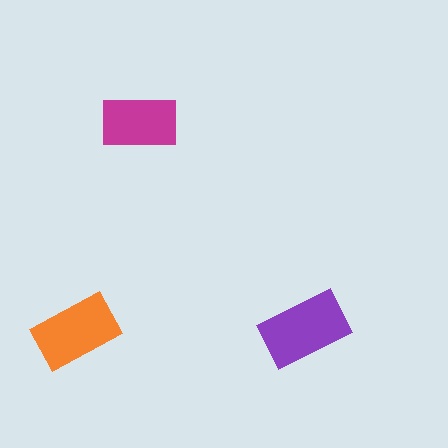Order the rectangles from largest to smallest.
the purple one, the orange one, the magenta one.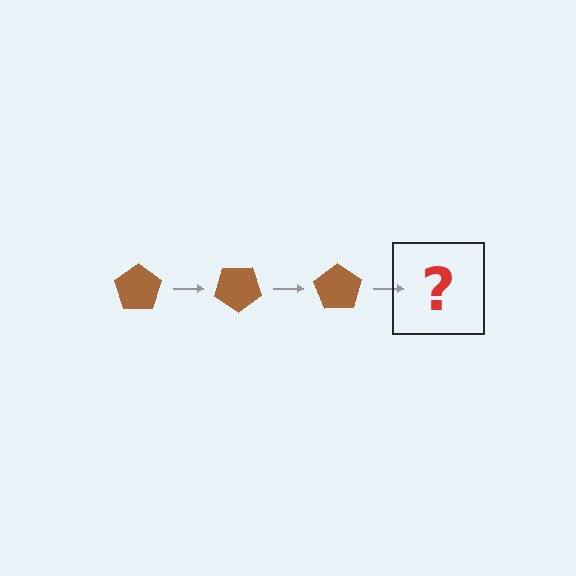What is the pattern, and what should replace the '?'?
The pattern is that the pentagon rotates 35 degrees each step. The '?' should be a brown pentagon rotated 105 degrees.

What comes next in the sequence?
The next element should be a brown pentagon rotated 105 degrees.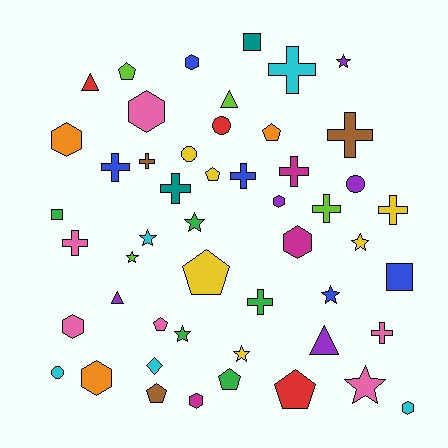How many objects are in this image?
There are 50 objects.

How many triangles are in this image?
There are 4 triangles.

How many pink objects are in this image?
There are 6 pink objects.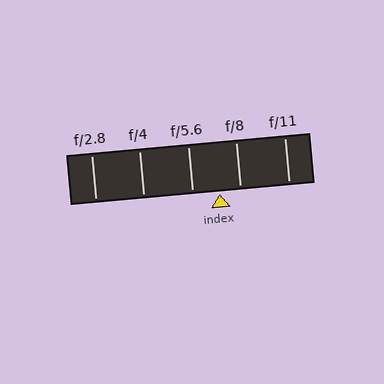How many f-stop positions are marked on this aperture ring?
There are 5 f-stop positions marked.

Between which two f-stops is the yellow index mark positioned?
The index mark is between f/5.6 and f/8.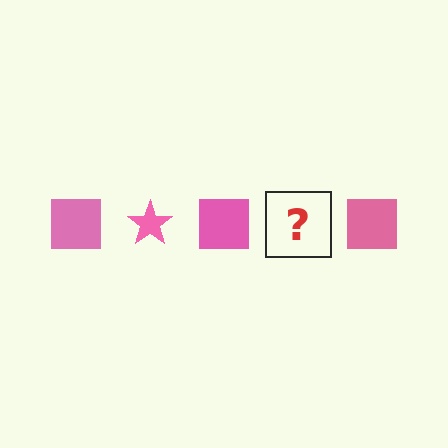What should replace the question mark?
The question mark should be replaced with a pink star.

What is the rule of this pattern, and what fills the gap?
The rule is that the pattern cycles through square, star shapes in pink. The gap should be filled with a pink star.